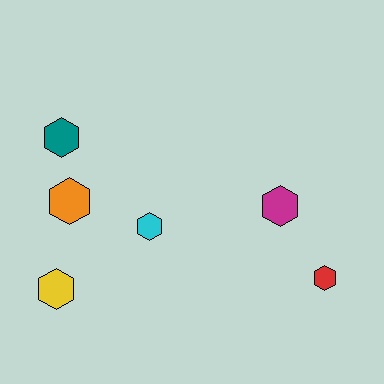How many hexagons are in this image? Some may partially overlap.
There are 6 hexagons.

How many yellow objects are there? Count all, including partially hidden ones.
There is 1 yellow object.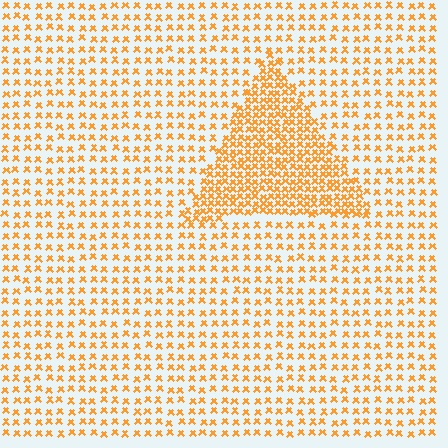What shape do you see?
I see a triangle.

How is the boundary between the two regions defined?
The boundary is defined by a change in element density (approximately 2.2x ratio). All elements are the same color, size, and shape.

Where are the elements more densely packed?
The elements are more densely packed inside the triangle boundary.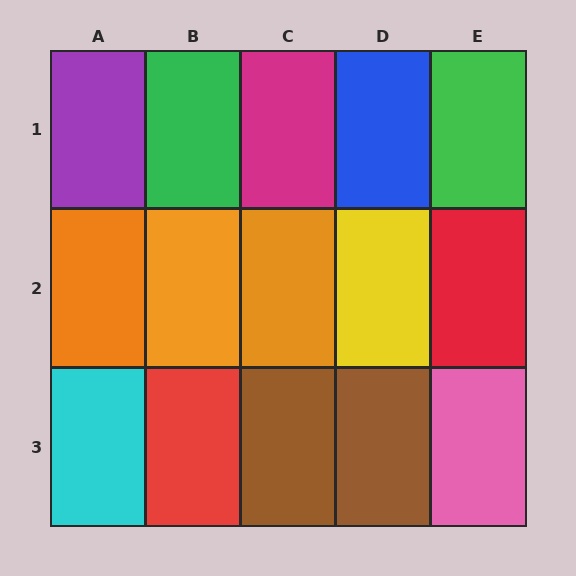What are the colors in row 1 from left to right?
Purple, green, magenta, blue, green.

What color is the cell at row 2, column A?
Orange.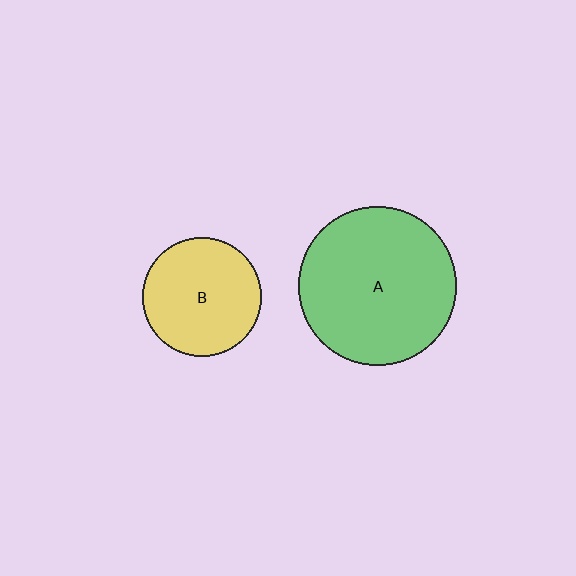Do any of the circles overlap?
No, none of the circles overlap.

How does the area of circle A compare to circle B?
Approximately 1.8 times.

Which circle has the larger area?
Circle A (green).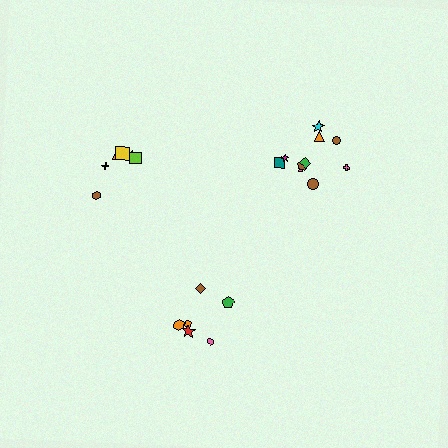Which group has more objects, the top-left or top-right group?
The top-right group.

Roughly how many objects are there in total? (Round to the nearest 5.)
Roughly 20 objects in total.